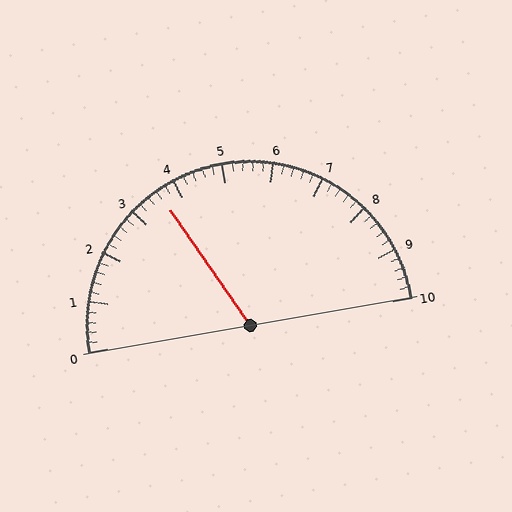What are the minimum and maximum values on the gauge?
The gauge ranges from 0 to 10.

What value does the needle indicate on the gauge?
The needle indicates approximately 3.6.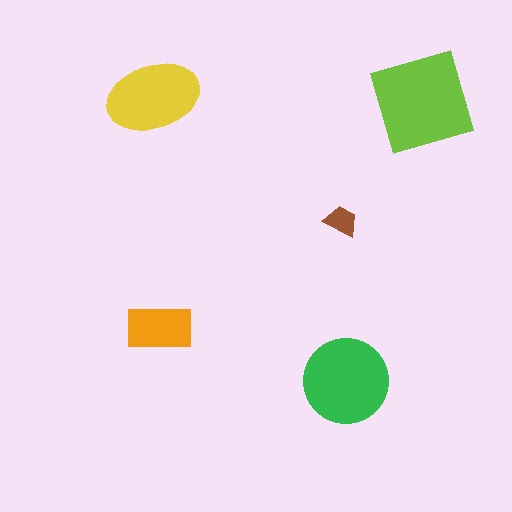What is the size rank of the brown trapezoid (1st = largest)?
5th.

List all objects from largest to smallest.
The lime square, the green circle, the yellow ellipse, the orange rectangle, the brown trapezoid.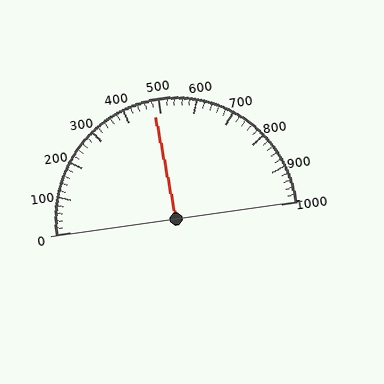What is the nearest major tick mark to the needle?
The nearest major tick mark is 500.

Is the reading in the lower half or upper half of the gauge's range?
The reading is in the lower half of the range (0 to 1000).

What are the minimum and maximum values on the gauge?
The gauge ranges from 0 to 1000.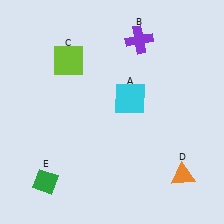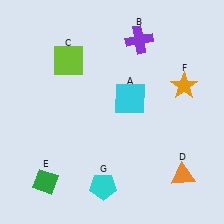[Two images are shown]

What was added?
An orange star (F), a cyan pentagon (G) were added in Image 2.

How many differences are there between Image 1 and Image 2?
There are 2 differences between the two images.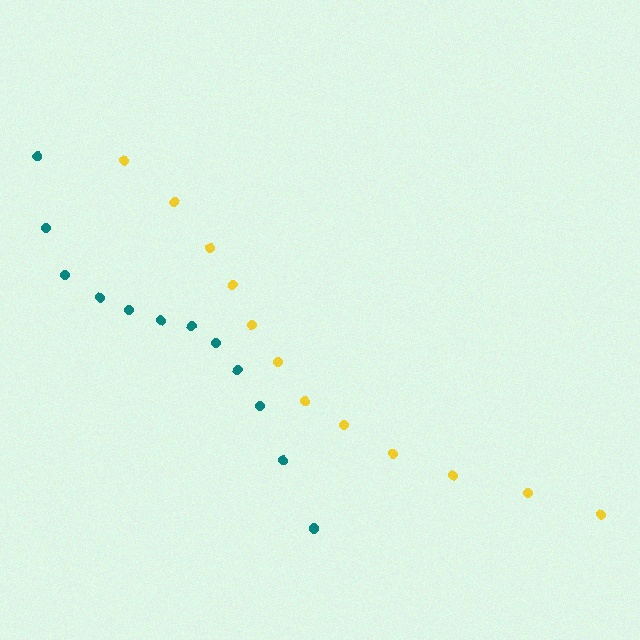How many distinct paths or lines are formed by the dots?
There are 2 distinct paths.